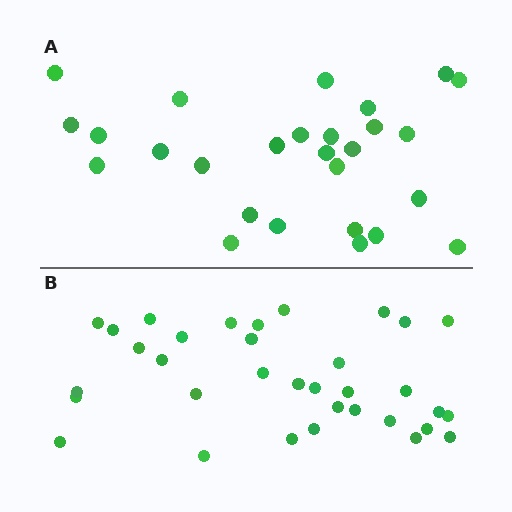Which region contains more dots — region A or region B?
Region B (the bottom region) has more dots.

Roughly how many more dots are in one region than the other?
Region B has roughly 8 or so more dots than region A.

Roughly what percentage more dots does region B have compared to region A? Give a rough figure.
About 25% more.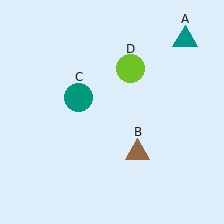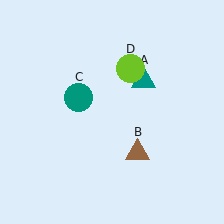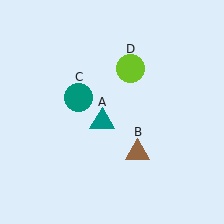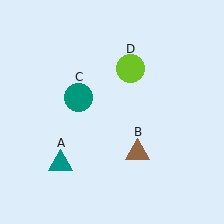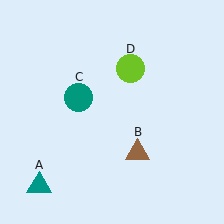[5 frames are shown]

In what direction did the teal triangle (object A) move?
The teal triangle (object A) moved down and to the left.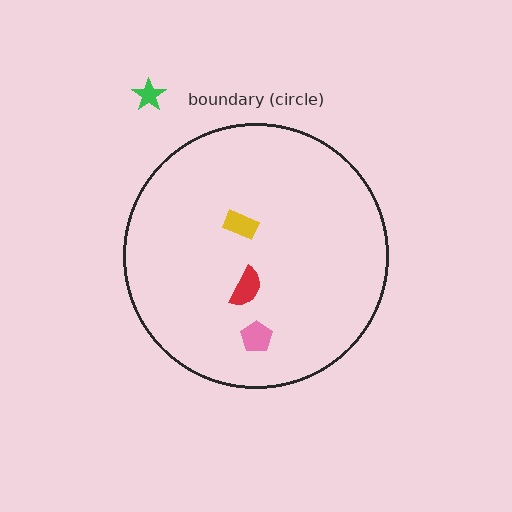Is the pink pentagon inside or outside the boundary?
Inside.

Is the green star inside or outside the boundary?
Outside.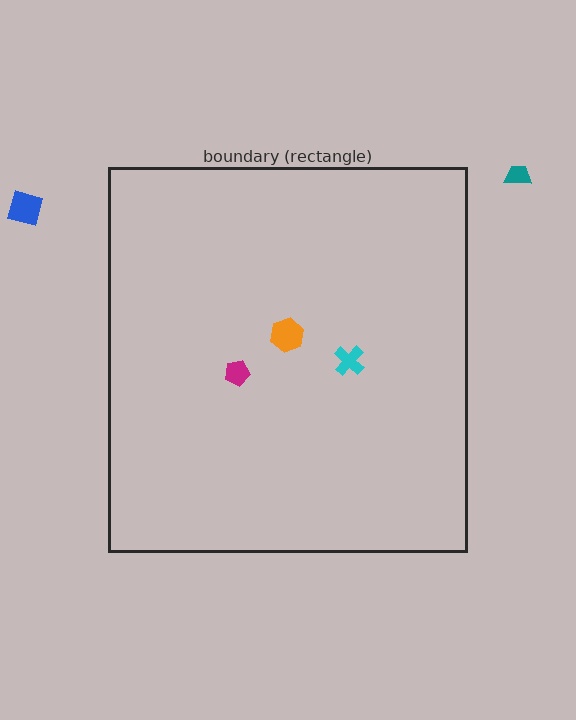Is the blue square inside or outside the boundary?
Outside.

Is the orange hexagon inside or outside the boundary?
Inside.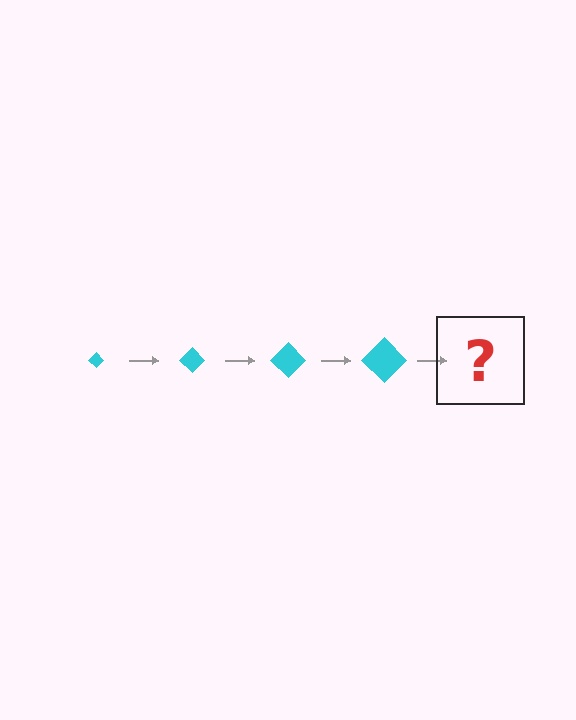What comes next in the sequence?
The next element should be a cyan diamond, larger than the previous one.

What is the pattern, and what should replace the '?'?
The pattern is that the diamond gets progressively larger each step. The '?' should be a cyan diamond, larger than the previous one.